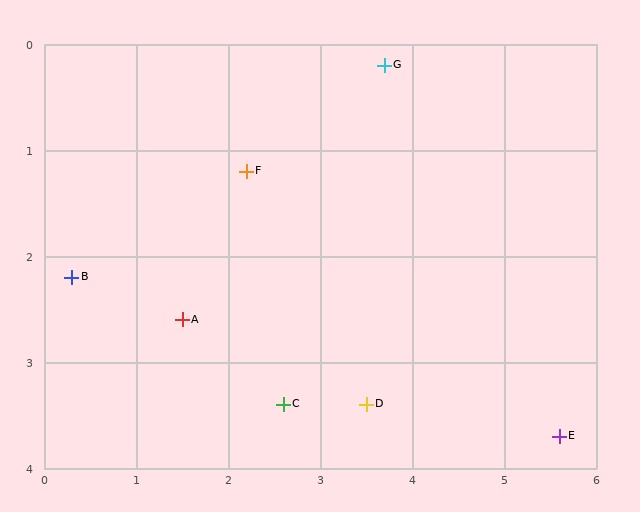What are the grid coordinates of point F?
Point F is at approximately (2.2, 1.2).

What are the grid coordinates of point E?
Point E is at approximately (5.6, 3.7).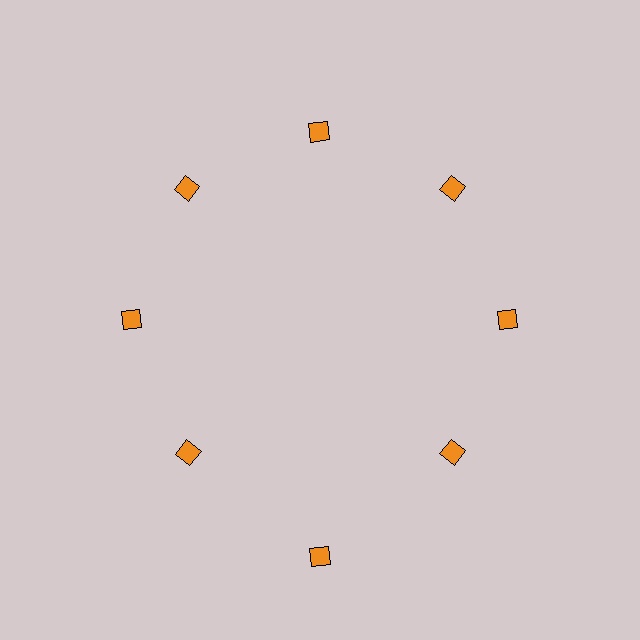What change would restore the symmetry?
The symmetry would be restored by moving it inward, back onto the ring so that all 8 diamonds sit at equal angles and equal distance from the center.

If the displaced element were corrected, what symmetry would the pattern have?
It would have 8-fold rotational symmetry — the pattern would map onto itself every 45 degrees.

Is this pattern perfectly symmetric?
No. The 8 orange diamonds are arranged in a ring, but one element near the 6 o'clock position is pushed outward from the center, breaking the 8-fold rotational symmetry.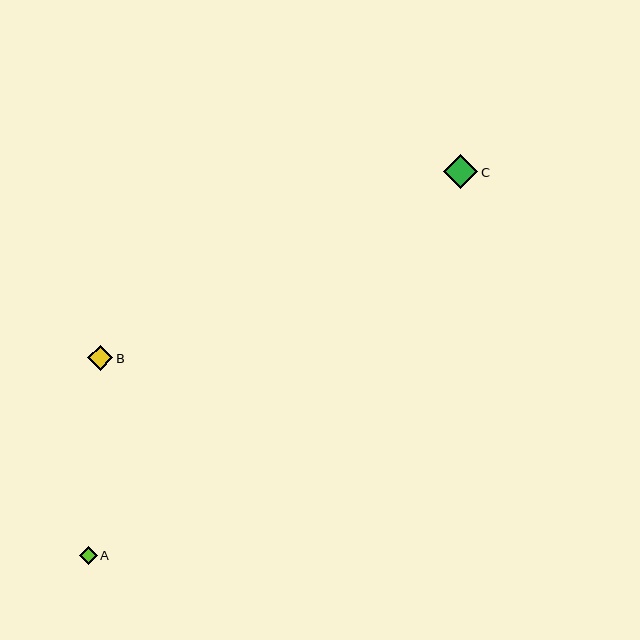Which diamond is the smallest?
Diamond A is the smallest with a size of approximately 18 pixels.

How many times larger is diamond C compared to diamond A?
Diamond C is approximately 1.9 times the size of diamond A.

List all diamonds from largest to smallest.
From largest to smallest: C, B, A.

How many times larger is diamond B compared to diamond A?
Diamond B is approximately 1.4 times the size of diamond A.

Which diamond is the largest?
Diamond C is the largest with a size of approximately 34 pixels.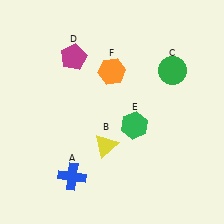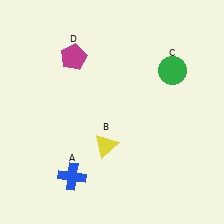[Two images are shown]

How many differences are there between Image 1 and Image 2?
There are 2 differences between the two images.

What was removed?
The orange hexagon (F), the green hexagon (E) were removed in Image 2.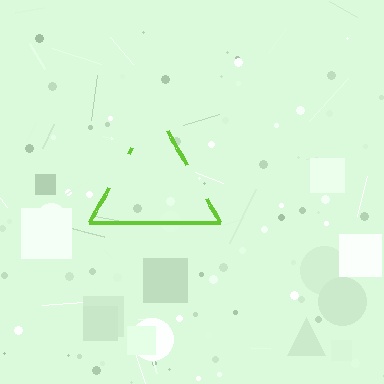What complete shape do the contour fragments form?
The contour fragments form a triangle.